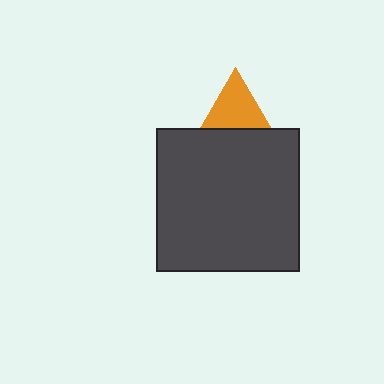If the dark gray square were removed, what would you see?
You would see the complete orange triangle.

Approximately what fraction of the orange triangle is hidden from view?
Roughly 64% of the orange triangle is hidden behind the dark gray square.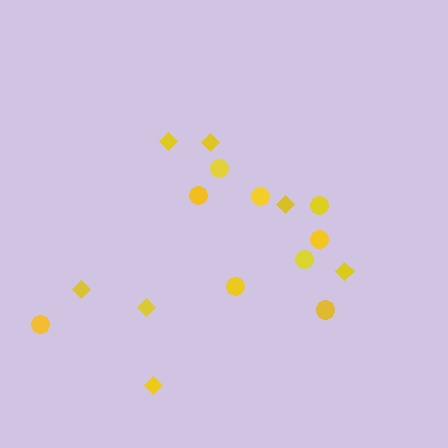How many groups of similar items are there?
There are 2 groups: one group of diamonds (7) and one group of circles (9).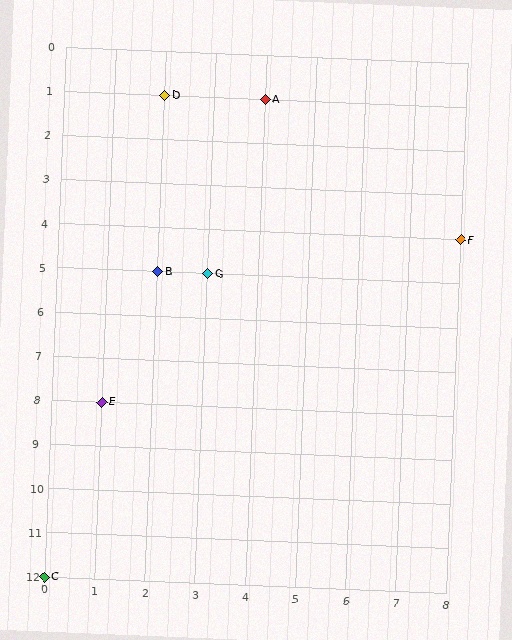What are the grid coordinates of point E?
Point E is at grid coordinates (1, 8).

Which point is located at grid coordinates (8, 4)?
Point F is at (8, 4).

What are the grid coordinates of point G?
Point G is at grid coordinates (3, 5).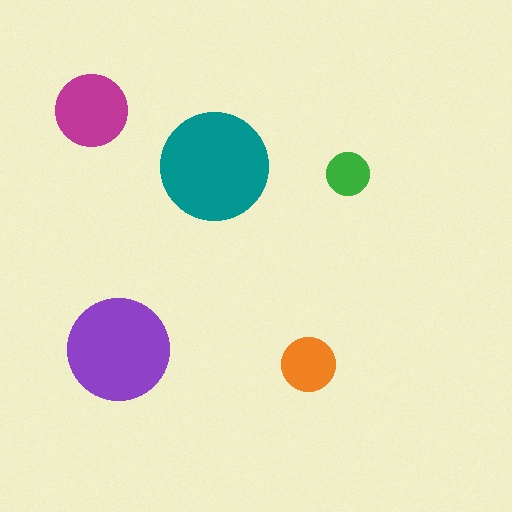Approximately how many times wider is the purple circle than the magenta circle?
About 1.5 times wider.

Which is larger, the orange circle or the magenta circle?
The magenta one.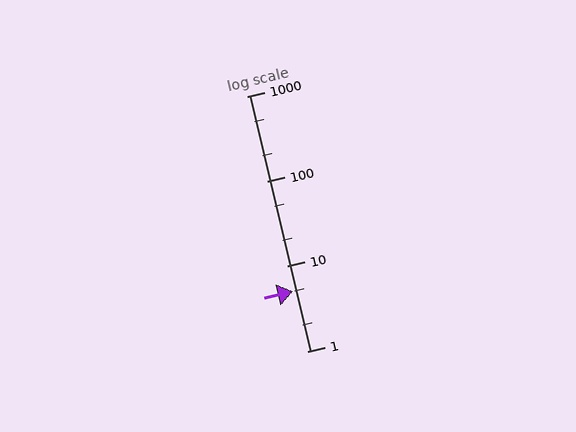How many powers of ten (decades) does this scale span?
The scale spans 3 decades, from 1 to 1000.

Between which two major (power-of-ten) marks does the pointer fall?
The pointer is between 1 and 10.